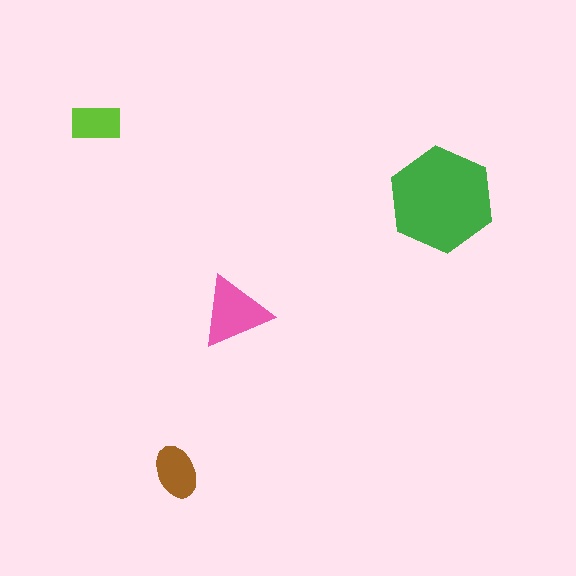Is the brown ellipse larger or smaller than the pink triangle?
Smaller.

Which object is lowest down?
The brown ellipse is bottommost.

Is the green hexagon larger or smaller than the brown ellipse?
Larger.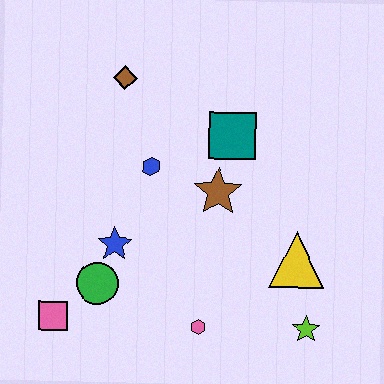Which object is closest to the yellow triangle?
The lime star is closest to the yellow triangle.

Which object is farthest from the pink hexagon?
The brown diamond is farthest from the pink hexagon.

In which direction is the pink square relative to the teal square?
The pink square is below the teal square.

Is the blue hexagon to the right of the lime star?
No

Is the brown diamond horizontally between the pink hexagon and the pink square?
Yes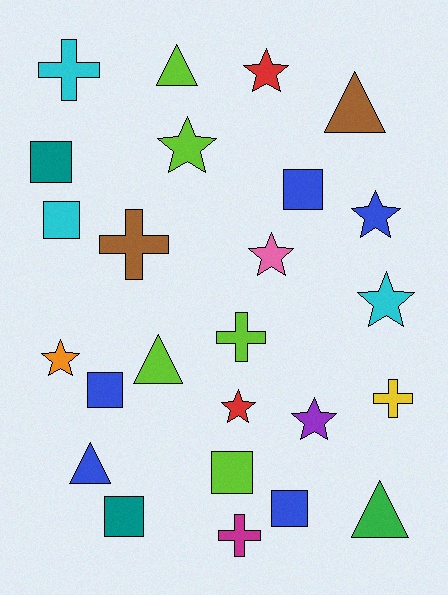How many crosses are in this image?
There are 5 crosses.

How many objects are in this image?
There are 25 objects.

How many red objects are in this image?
There are 2 red objects.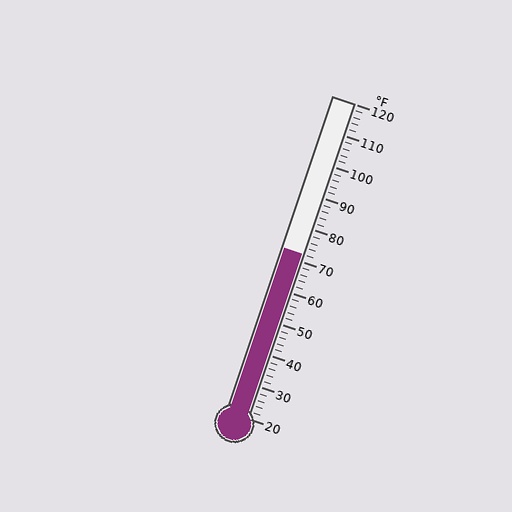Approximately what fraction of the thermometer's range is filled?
The thermometer is filled to approximately 50% of its range.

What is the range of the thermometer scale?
The thermometer scale ranges from 20°F to 120°F.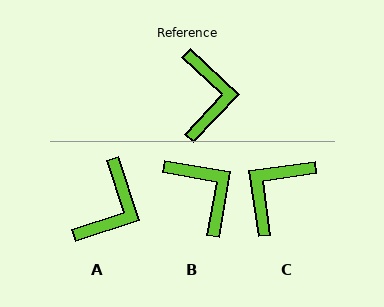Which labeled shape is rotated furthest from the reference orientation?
C, about 141 degrees away.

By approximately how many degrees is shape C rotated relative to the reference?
Approximately 141 degrees counter-clockwise.